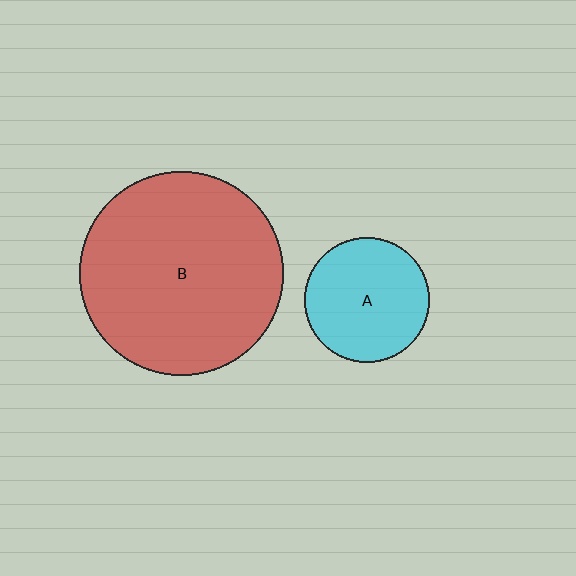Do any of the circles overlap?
No, none of the circles overlap.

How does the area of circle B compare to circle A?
Approximately 2.7 times.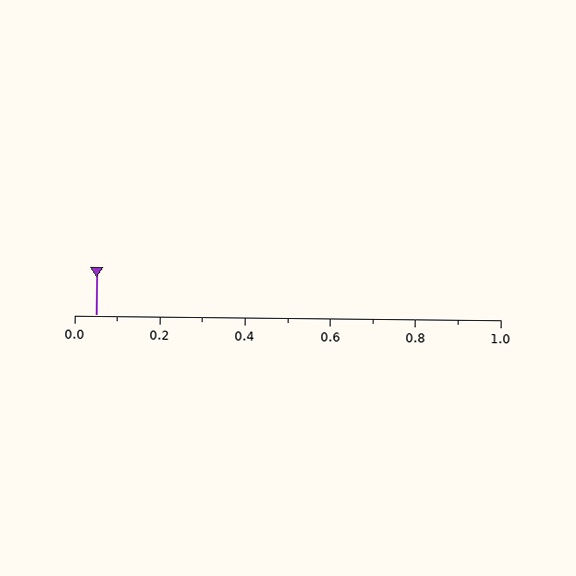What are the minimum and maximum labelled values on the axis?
The axis runs from 0.0 to 1.0.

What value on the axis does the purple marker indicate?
The marker indicates approximately 0.05.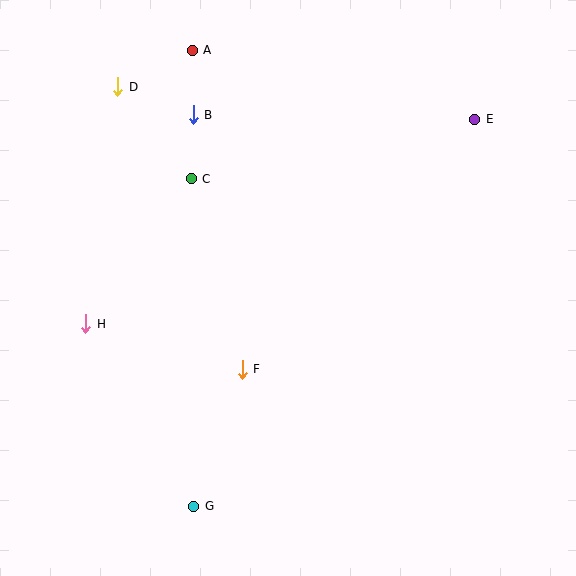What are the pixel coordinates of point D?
Point D is at (118, 87).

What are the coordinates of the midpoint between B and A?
The midpoint between B and A is at (193, 83).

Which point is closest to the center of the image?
Point F at (242, 369) is closest to the center.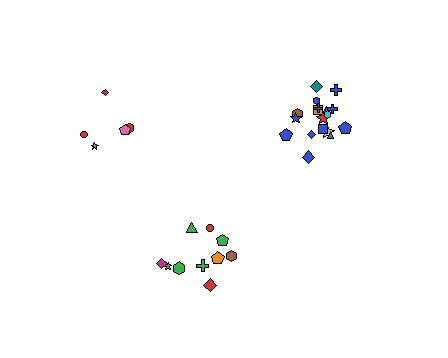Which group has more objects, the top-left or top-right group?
The top-right group.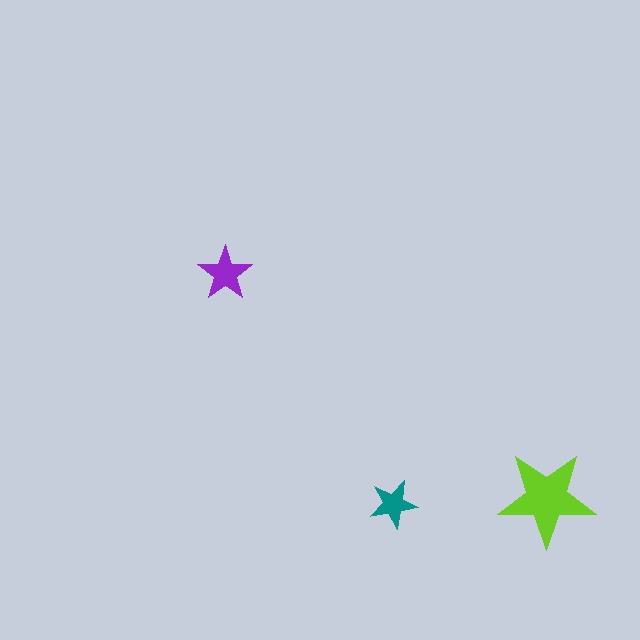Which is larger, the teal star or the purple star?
The purple one.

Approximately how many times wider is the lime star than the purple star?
About 2 times wider.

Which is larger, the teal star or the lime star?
The lime one.